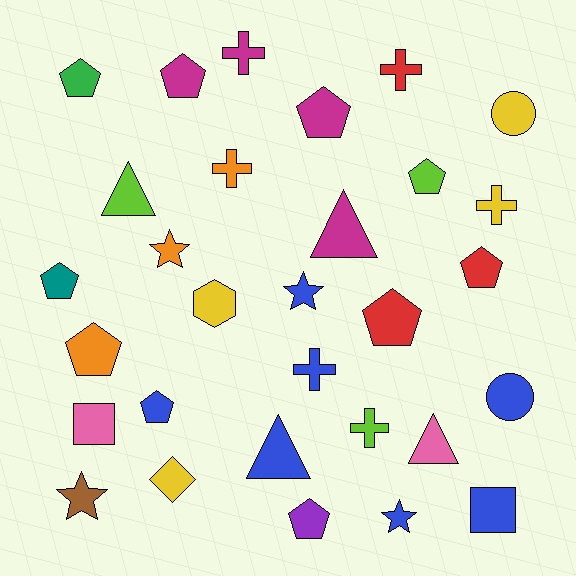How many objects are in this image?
There are 30 objects.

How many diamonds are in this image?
There is 1 diamond.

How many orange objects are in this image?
There are 3 orange objects.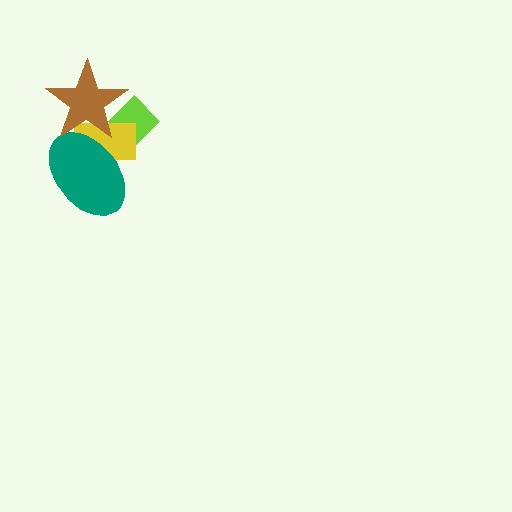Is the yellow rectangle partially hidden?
Yes, it is partially covered by another shape.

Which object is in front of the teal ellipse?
The brown star is in front of the teal ellipse.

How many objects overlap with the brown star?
3 objects overlap with the brown star.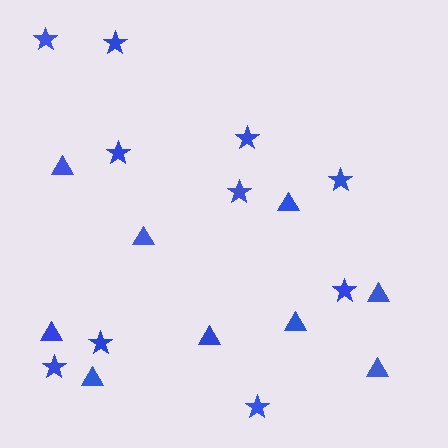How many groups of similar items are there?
There are 2 groups: one group of triangles (9) and one group of stars (10).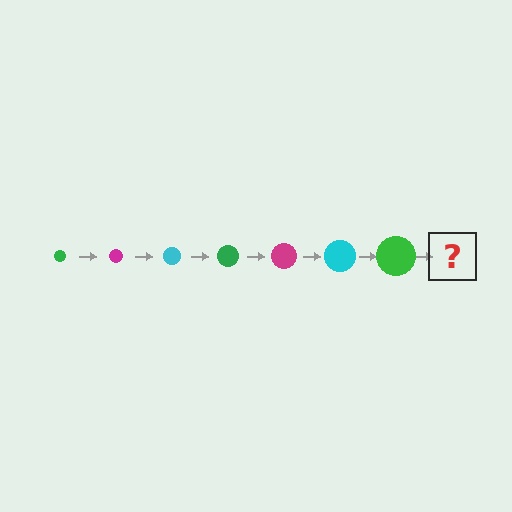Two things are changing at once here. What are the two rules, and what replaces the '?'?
The two rules are that the circle grows larger each step and the color cycles through green, magenta, and cyan. The '?' should be a magenta circle, larger than the previous one.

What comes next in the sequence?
The next element should be a magenta circle, larger than the previous one.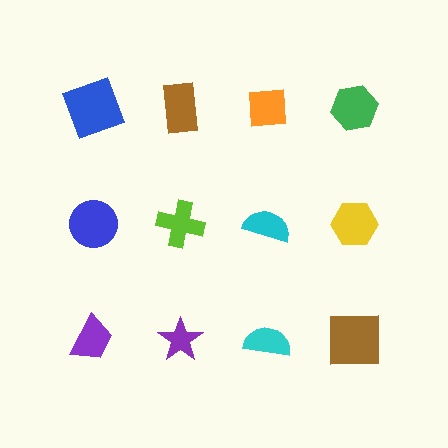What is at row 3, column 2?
A purple star.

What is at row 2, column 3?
A cyan semicircle.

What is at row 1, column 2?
A brown rectangle.